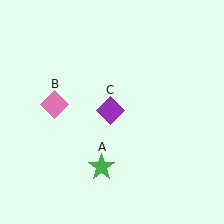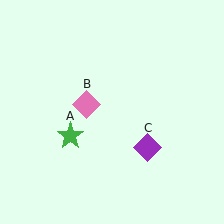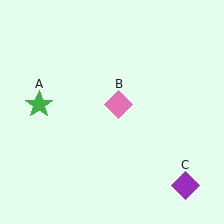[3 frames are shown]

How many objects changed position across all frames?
3 objects changed position: green star (object A), pink diamond (object B), purple diamond (object C).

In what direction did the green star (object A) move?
The green star (object A) moved up and to the left.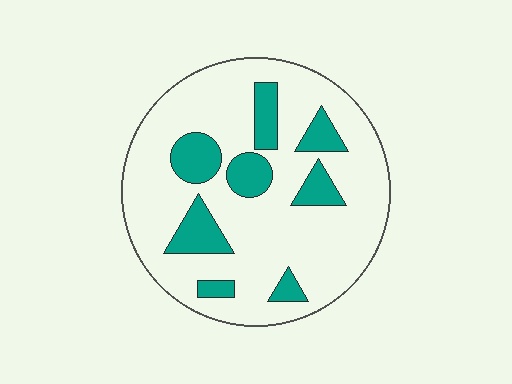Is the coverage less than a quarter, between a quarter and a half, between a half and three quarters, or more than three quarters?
Less than a quarter.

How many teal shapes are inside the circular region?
8.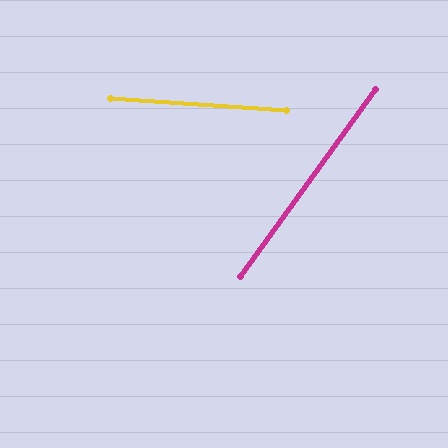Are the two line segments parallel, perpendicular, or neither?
Neither parallel nor perpendicular — they differ by about 58°.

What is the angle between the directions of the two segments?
Approximately 58 degrees.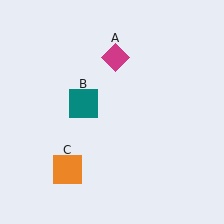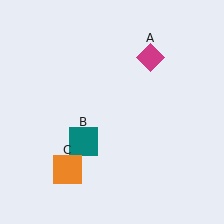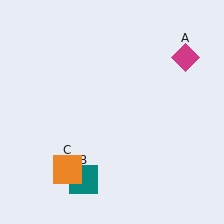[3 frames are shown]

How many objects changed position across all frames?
2 objects changed position: magenta diamond (object A), teal square (object B).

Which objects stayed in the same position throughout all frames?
Orange square (object C) remained stationary.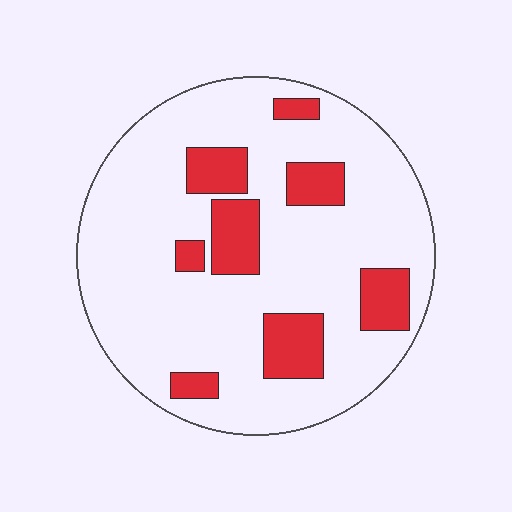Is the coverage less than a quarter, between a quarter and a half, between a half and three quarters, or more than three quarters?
Less than a quarter.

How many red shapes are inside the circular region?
8.